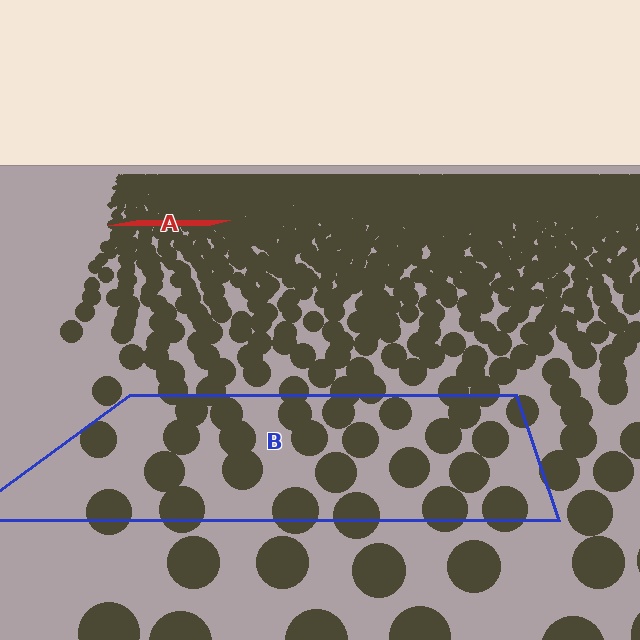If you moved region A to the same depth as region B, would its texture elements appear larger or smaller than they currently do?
They would appear larger. At a closer depth, the same texture elements are projected at a bigger on-screen size.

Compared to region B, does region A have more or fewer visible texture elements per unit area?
Region A has more texture elements per unit area — they are packed more densely because it is farther away.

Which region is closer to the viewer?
Region B is closer. The texture elements there are larger and more spread out.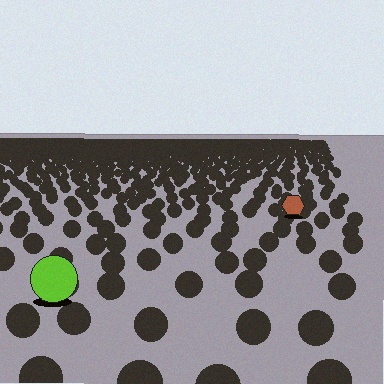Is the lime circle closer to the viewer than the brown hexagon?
Yes. The lime circle is closer — you can tell from the texture gradient: the ground texture is coarser near it.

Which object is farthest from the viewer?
The brown hexagon is farthest from the viewer. It appears smaller and the ground texture around it is denser.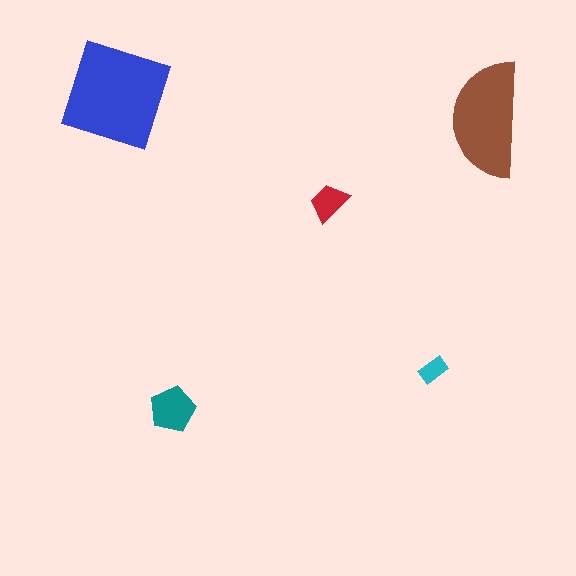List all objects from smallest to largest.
The cyan rectangle, the red trapezoid, the teal pentagon, the brown semicircle, the blue square.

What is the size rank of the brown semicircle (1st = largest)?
2nd.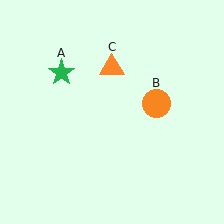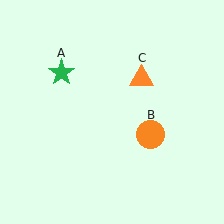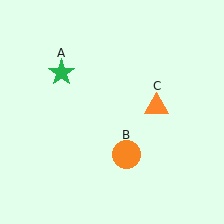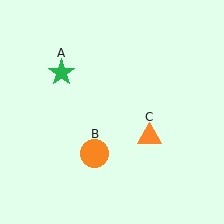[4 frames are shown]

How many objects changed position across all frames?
2 objects changed position: orange circle (object B), orange triangle (object C).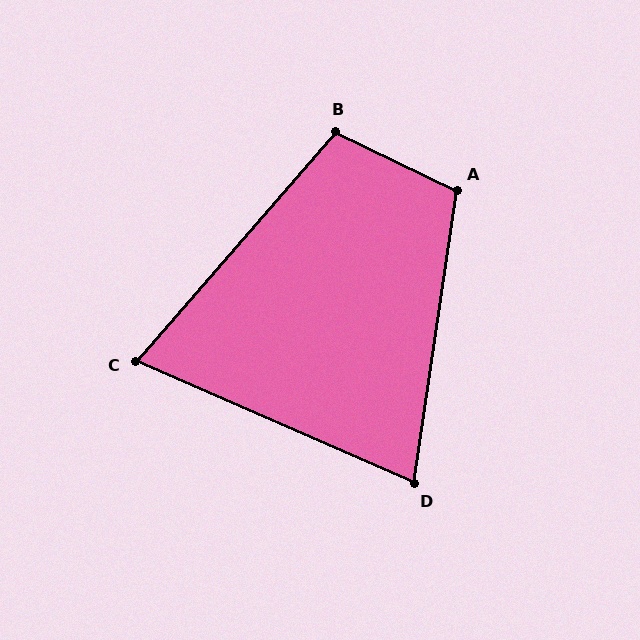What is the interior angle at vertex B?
Approximately 105 degrees (obtuse).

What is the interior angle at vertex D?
Approximately 75 degrees (acute).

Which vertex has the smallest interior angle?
C, at approximately 72 degrees.